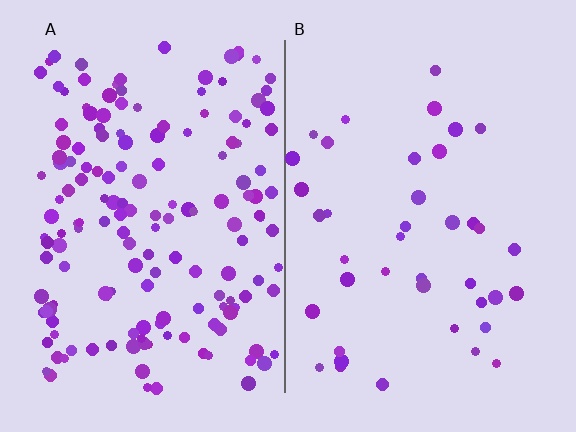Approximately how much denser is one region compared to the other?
Approximately 4.0× — region A over region B.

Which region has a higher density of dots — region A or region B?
A (the left).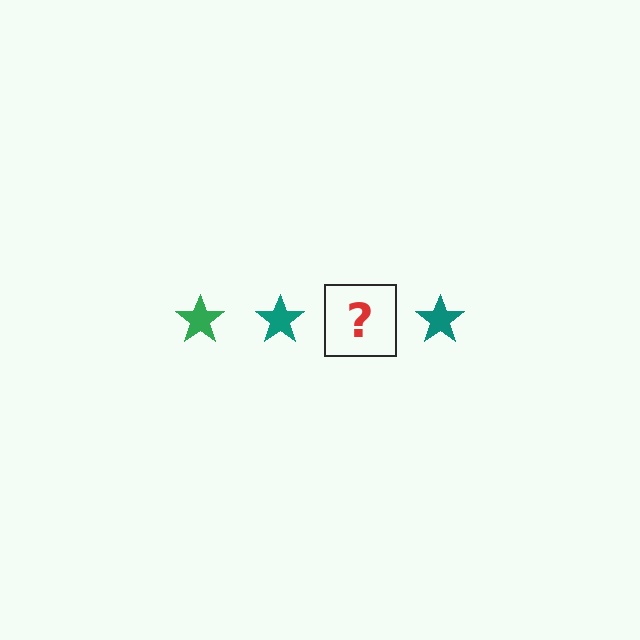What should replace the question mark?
The question mark should be replaced with a green star.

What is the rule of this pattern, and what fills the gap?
The rule is that the pattern cycles through green, teal stars. The gap should be filled with a green star.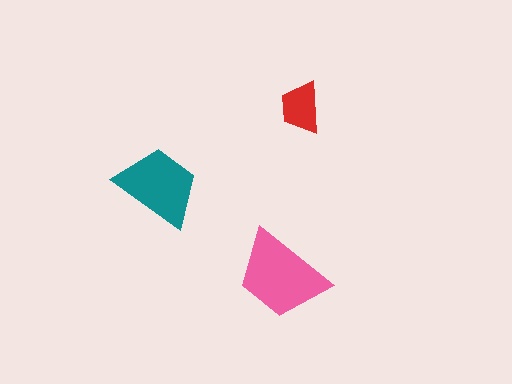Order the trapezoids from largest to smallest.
the pink one, the teal one, the red one.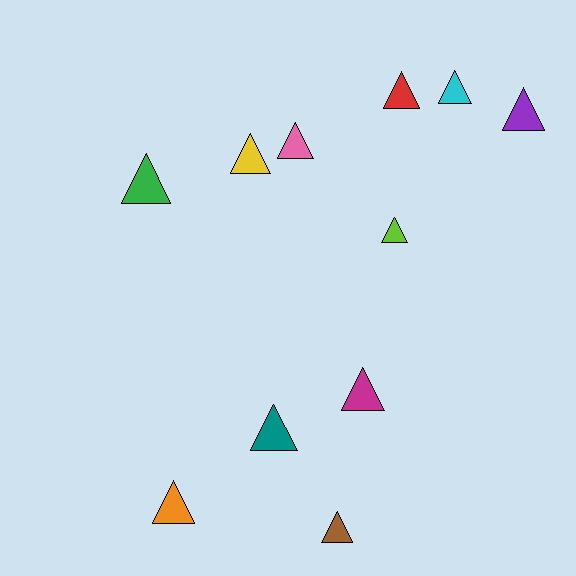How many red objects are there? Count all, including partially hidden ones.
There is 1 red object.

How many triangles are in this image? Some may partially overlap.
There are 11 triangles.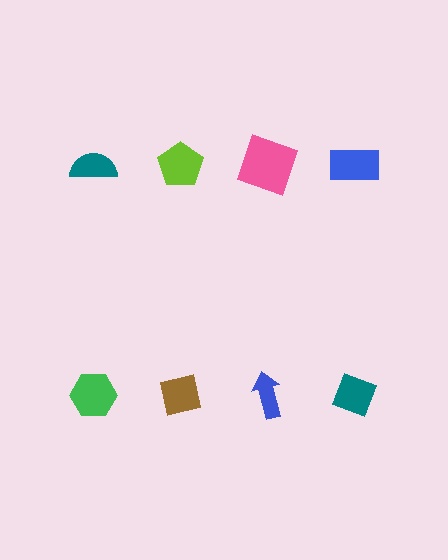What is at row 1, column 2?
A lime pentagon.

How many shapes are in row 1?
4 shapes.